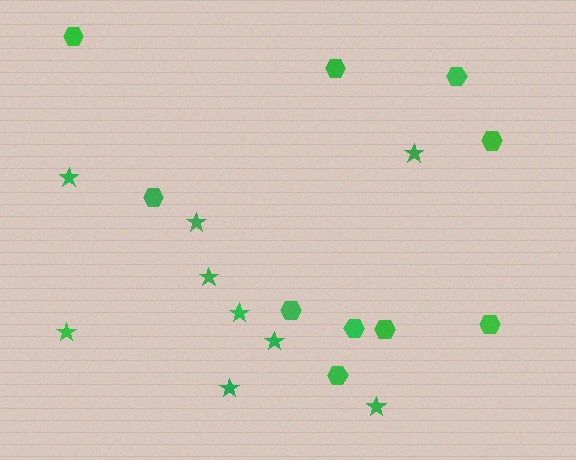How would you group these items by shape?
There are 2 groups: one group of hexagons (10) and one group of stars (9).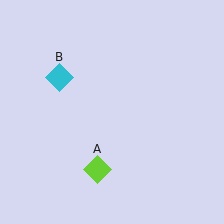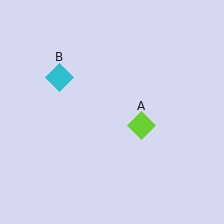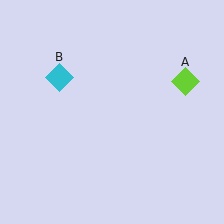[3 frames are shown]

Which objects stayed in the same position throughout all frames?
Cyan diamond (object B) remained stationary.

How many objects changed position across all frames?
1 object changed position: lime diamond (object A).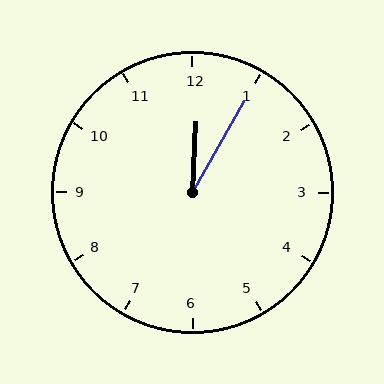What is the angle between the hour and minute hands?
Approximately 28 degrees.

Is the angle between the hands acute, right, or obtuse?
It is acute.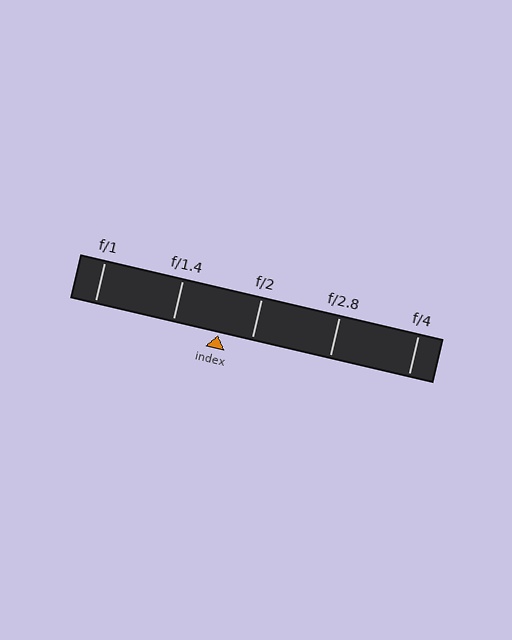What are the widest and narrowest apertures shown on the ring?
The widest aperture shown is f/1 and the narrowest is f/4.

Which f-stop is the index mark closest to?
The index mark is closest to f/2.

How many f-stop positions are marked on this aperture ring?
There are 5 f-stop positions marked.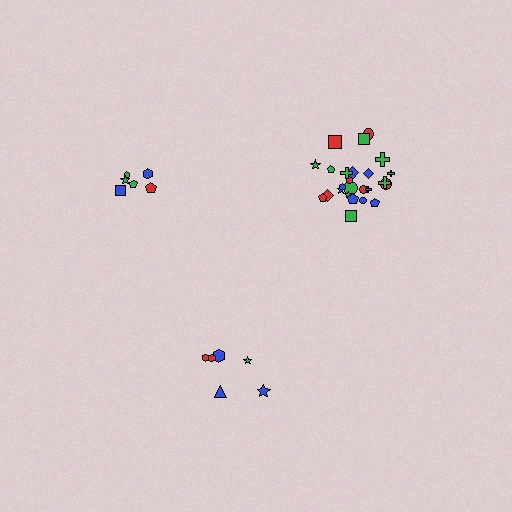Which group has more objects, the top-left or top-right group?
The top-right group.